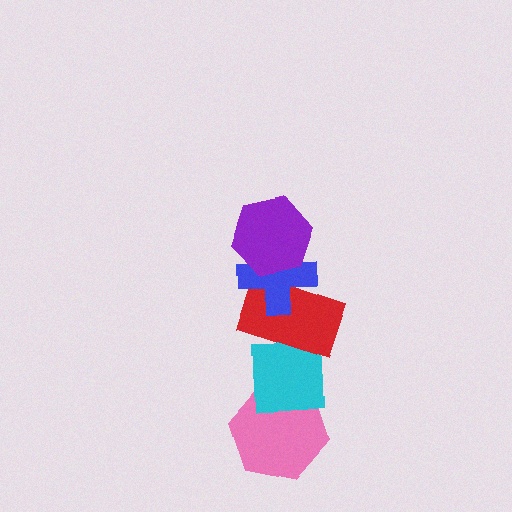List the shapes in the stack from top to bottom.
From top to bottom: the purple hexagon, the blue cross, the red rectangle, the cyan square, the pink hexagon.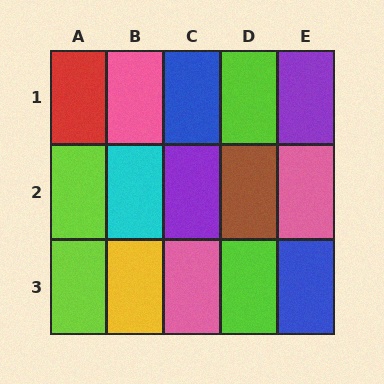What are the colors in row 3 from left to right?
Lime, yellow, pink, lime, blue.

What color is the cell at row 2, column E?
Pink.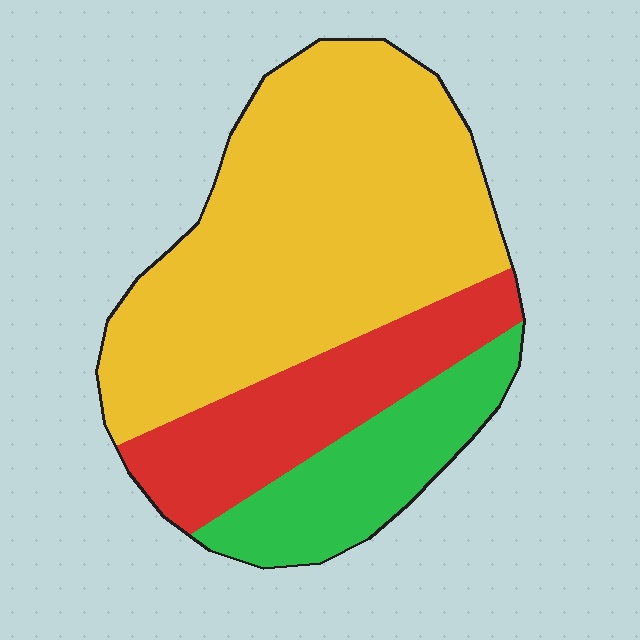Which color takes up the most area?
Yellow, at roughly 60%.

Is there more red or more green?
Red.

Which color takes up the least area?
Green, at roughly 20%.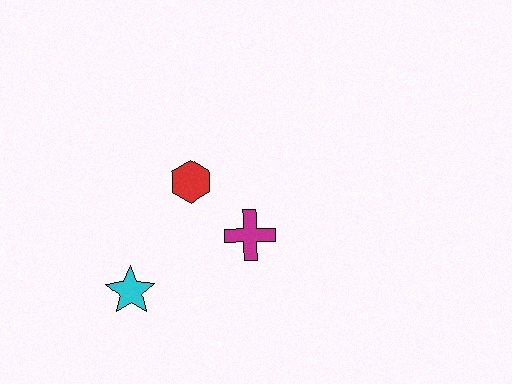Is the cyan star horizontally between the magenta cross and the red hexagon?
No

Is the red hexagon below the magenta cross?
No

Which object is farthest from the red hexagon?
The cyan star is farthest from the red hexagon.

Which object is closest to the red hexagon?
The magenta cross is closest to the red hexagon.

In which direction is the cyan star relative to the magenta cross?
The cyan star is to the left of the magenta cross.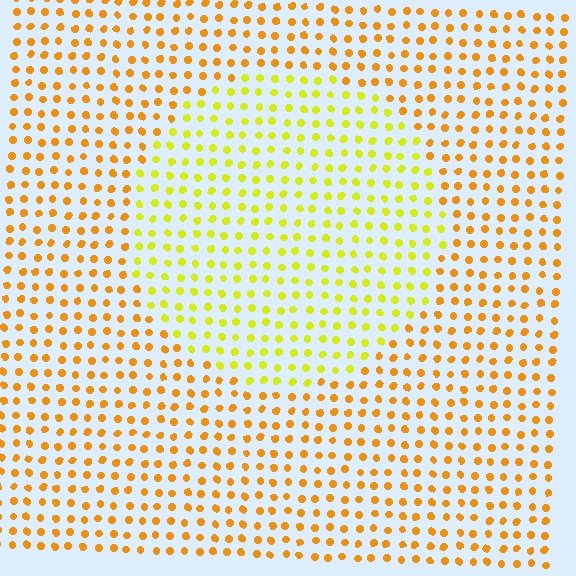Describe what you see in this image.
The image is filled with small orange elements in a uniform arrangement. A circle-shaped region is visible where the elements are tinted to a slightly different hue, forming a subtle color boundary.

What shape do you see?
I see a circle.